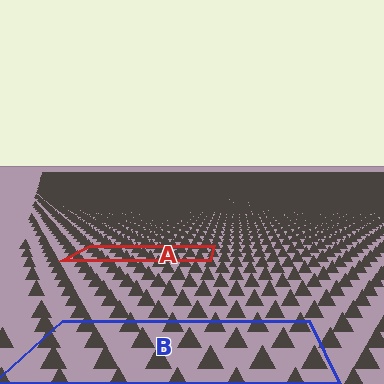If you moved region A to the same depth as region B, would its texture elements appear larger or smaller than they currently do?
They would appear larger. At a closer depth, the same texture elements are projected at a bigger on-screen size.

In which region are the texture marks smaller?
The texture marks are smaller in region A, because it is farther away.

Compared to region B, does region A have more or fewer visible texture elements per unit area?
Region A has more texture elements per unit area — they are packed more densely because it is farther away.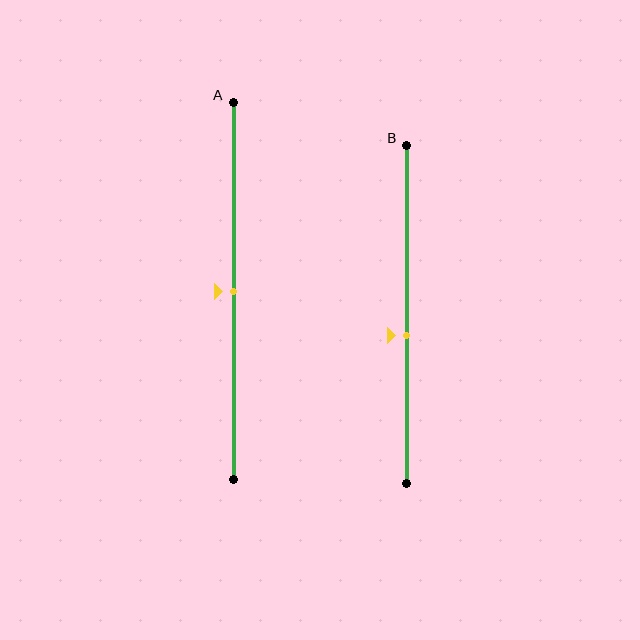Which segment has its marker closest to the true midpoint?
Segment A has its marker closest to the true midpoint.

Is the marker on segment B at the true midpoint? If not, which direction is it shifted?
No, the marker on segment B is shifted downward by about 6% of the segment length.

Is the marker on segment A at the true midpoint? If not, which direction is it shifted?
Yes, the marker on segment A is at the true midpoint.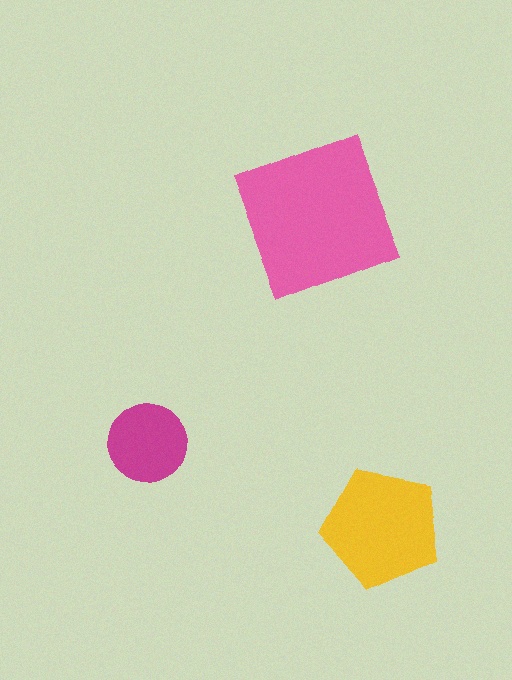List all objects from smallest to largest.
The magenta circle, the yellow pentagon, the pink square.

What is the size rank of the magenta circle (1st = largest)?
3rd.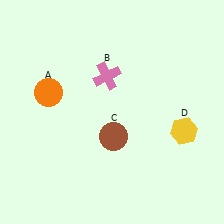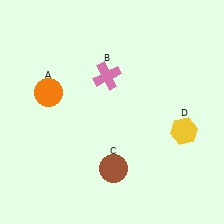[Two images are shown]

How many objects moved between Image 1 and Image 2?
1 object moved between the two images.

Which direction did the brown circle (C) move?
The brown circle (C) moved down.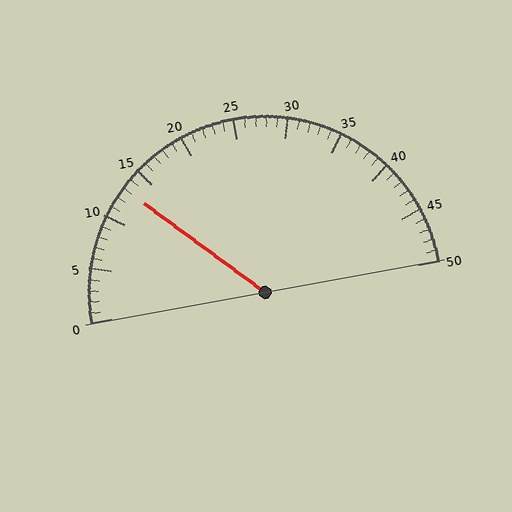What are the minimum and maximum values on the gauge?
The gauge ranges from 0 to 50.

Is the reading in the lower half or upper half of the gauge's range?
The reading is in the lower half of the range (0 to 50).